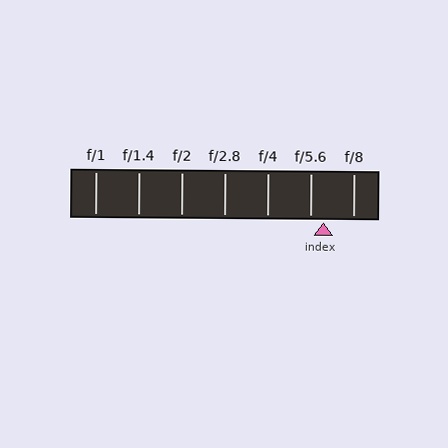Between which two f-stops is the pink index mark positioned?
The index mark is between f/5.6 and f/8.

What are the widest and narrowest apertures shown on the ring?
The widest aperture shown is f/1 and the narrowest is f/8.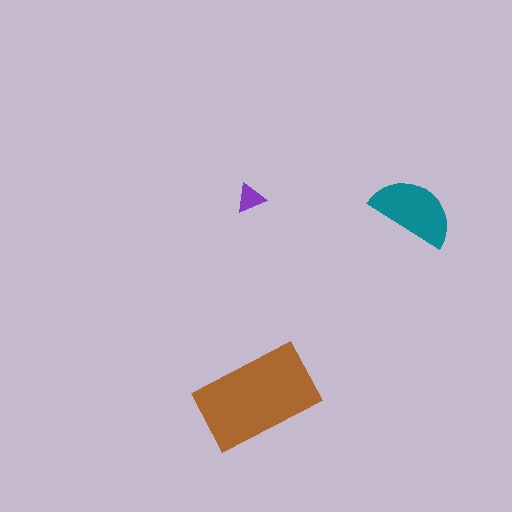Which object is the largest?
The brown rectangle.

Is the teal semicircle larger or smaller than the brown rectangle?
Smaller.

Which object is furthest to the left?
The purple triangle is leftmost.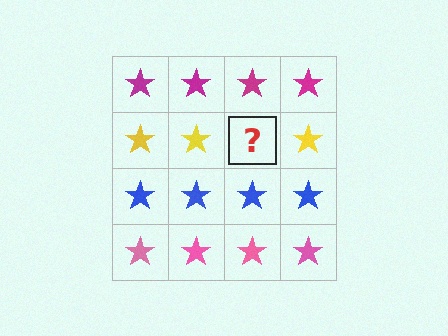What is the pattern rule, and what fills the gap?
The rule is that each row has a consistent color. The gap should be filled with a yellow star.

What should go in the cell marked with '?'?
The missing cell should contain a yellow star.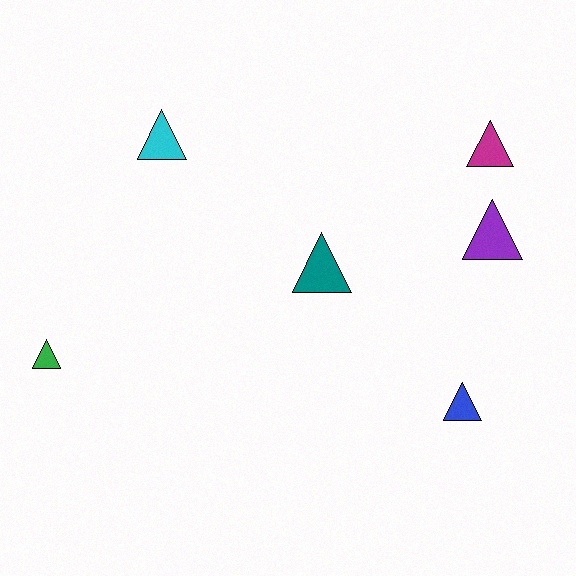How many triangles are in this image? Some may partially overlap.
There are 6 triangles.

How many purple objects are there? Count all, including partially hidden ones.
There is 1 purple object.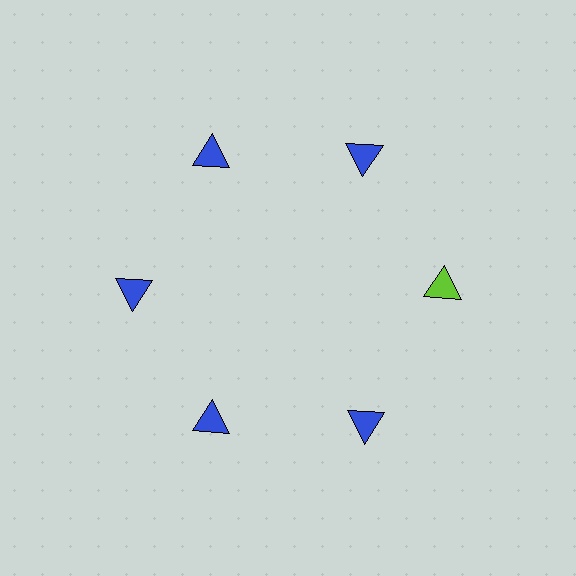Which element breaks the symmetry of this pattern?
The lime triangle at roughly the 3 o'clock position breaks the symmetry. All other shapes are blue triangles.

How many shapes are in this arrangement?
There are 6 shapes arranged in a ring pattern.